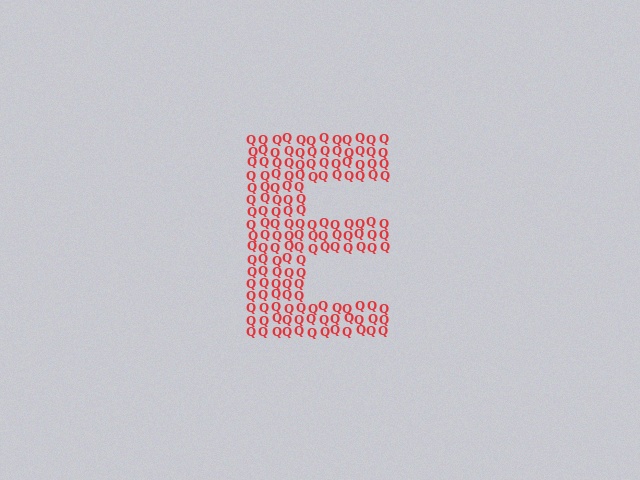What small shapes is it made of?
It is made of small letter Q's.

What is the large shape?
The large shape is the letter E.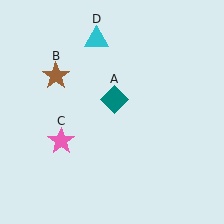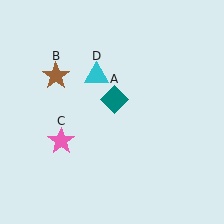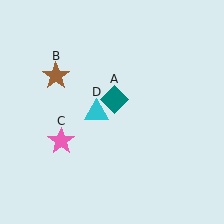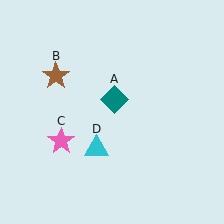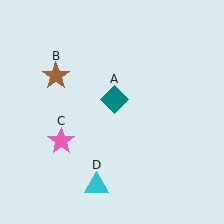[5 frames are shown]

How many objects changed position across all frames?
1 object changed position: cyan triangle (object D).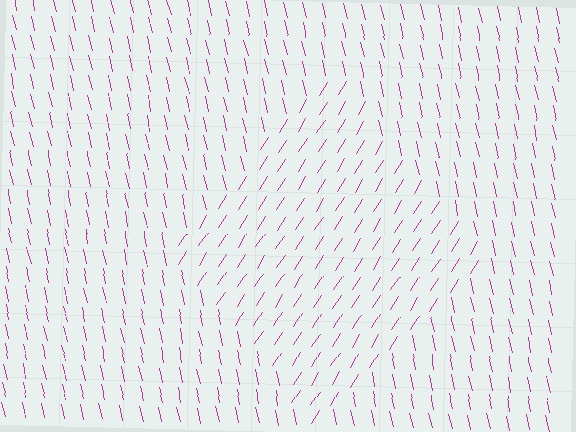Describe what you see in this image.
The image is filled with small magenta line segments. A diamond region in the image has lines oriented differently from the surrounding lines, creating a visible texture boundary.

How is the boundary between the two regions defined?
The boundary is defined purely by a change in line orientation (approximately 45 degrees difference). All lines are the same color and thickness.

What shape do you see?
I see a diamond.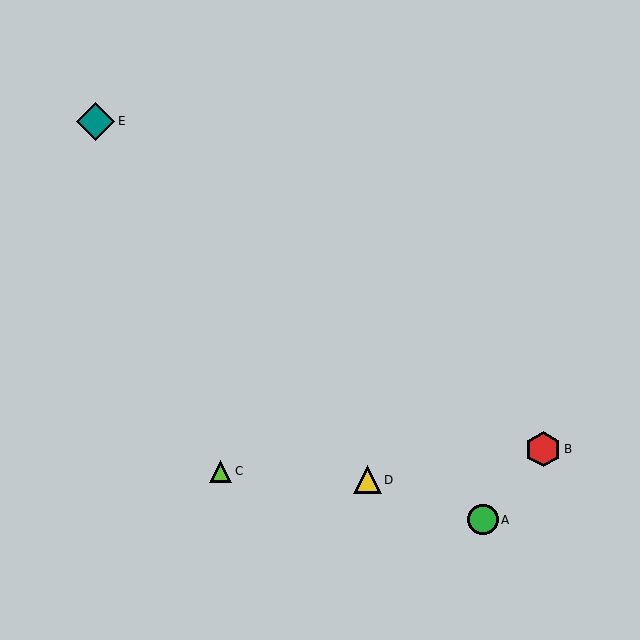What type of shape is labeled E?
Shape E is a teal diamond.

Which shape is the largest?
The teal diamond (labeled E) is the largest.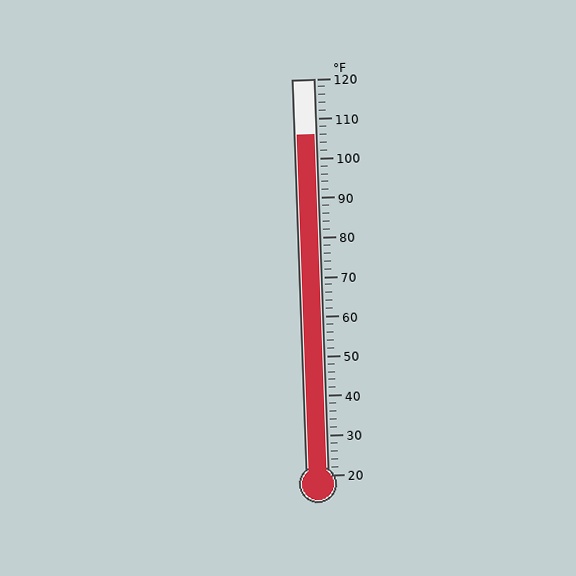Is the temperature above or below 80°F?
The temperature is above 80°F.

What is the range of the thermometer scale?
The thermometer scale ranges from 20°F to 120°F.